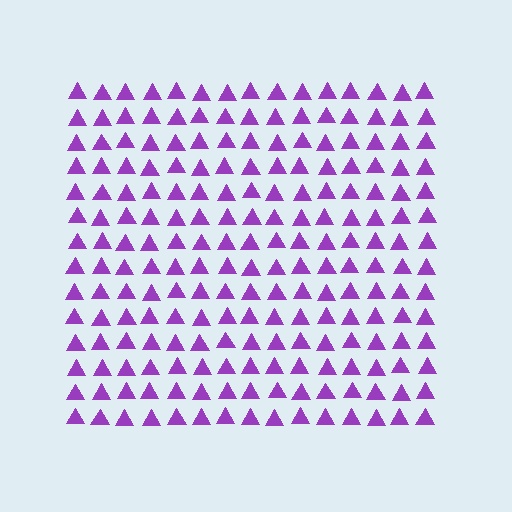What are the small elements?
The small elements are triangles.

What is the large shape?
The large shape is a square.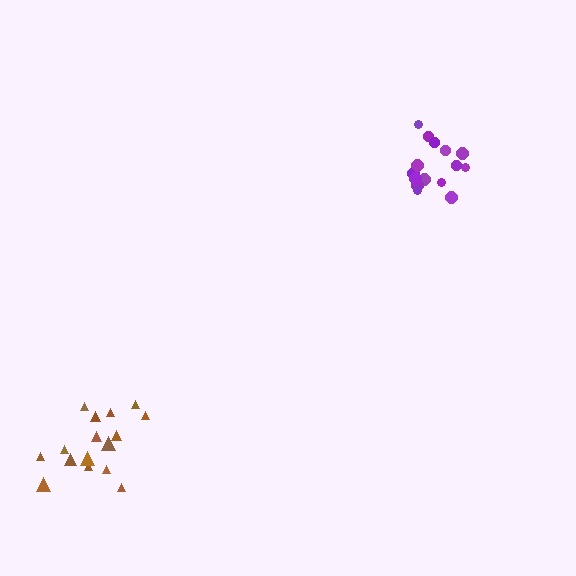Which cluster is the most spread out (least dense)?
Brown.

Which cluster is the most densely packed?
Purple.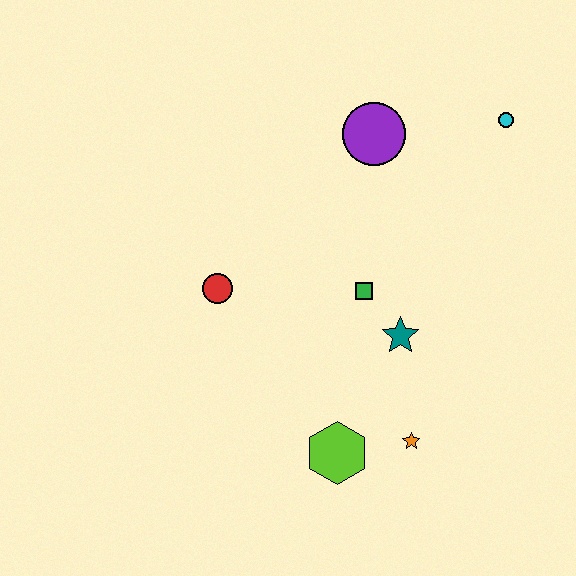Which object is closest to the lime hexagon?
The orange star is closest to the lime hexagon.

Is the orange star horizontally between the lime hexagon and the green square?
No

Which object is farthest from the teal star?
The cyan circle is farthest from the teal star.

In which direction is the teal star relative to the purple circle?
The teal star is below the purple circle.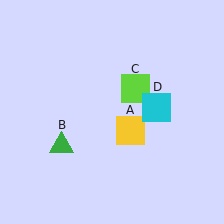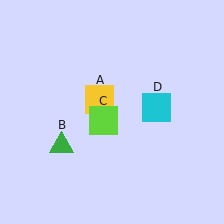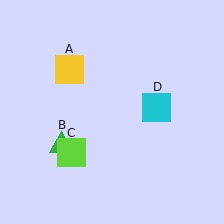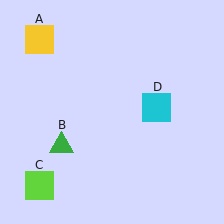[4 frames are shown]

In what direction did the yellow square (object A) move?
The yellow square (object A) moved up and to the left.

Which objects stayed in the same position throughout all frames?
Green triangle (object B) and cyan square (object D) remained stationary.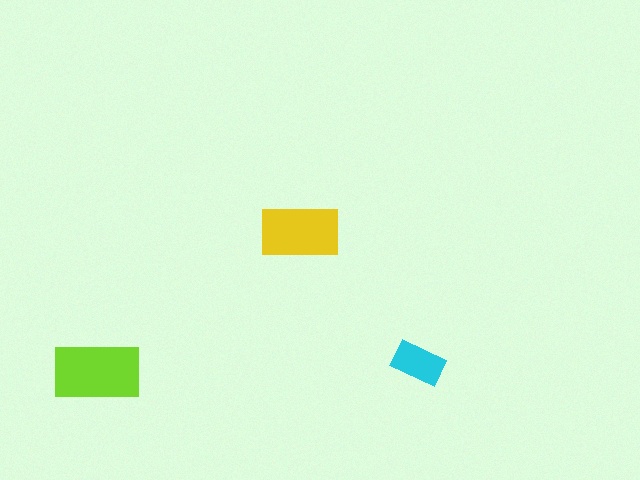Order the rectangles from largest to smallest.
the lime one, the yellow one, the cyan one.